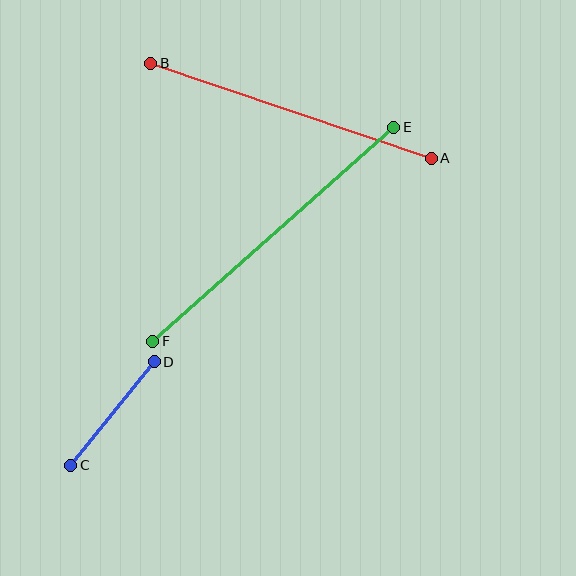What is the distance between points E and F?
The distance is approximately 322 pixels.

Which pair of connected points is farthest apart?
Points E and F are farthest apart.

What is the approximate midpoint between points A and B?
The midpoint is at approximately (291, 111) pixels.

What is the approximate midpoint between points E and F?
The midpoint is at approximately (273, 234) pixels.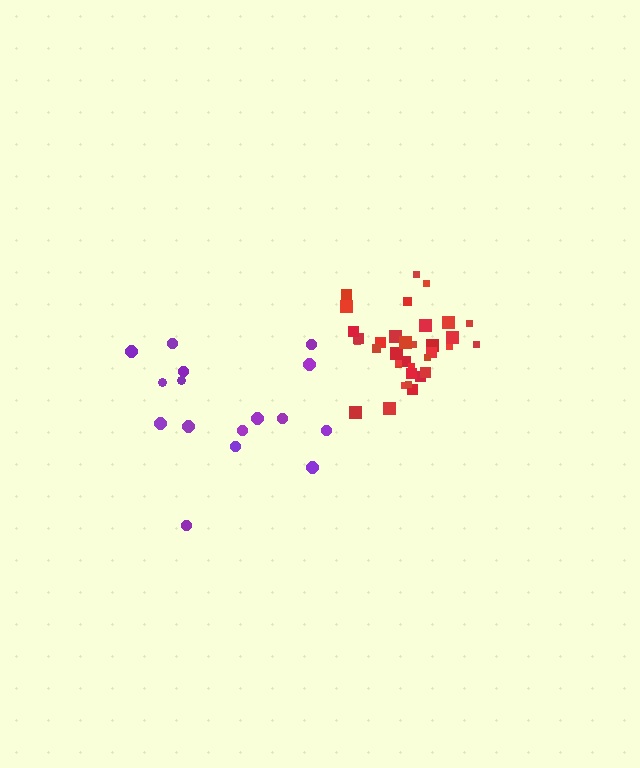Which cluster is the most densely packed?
Red.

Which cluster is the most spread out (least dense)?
Purple.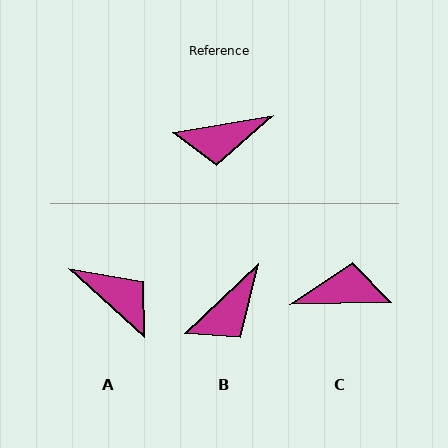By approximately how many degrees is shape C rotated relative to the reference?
Approximately 172 degrees counter-clockwise.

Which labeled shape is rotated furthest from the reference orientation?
C, about 172 degrees away.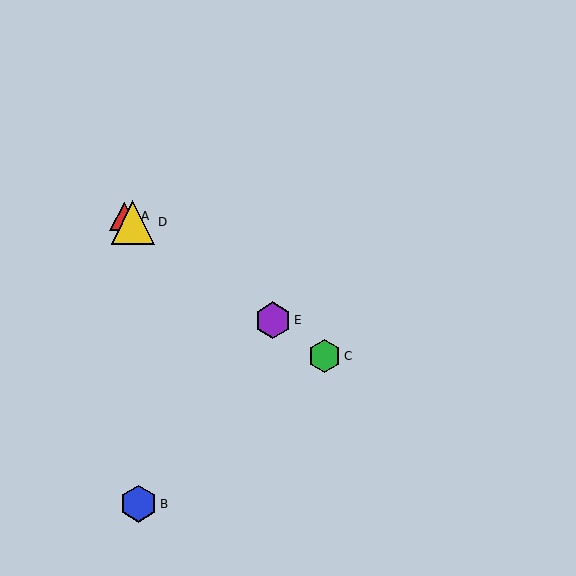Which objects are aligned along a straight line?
Objects A, C, D, E are aligned along a straight line.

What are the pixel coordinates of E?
Object E is at (273, 320).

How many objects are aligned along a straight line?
4 objects (A, C, D, E) are aligned along a straight line.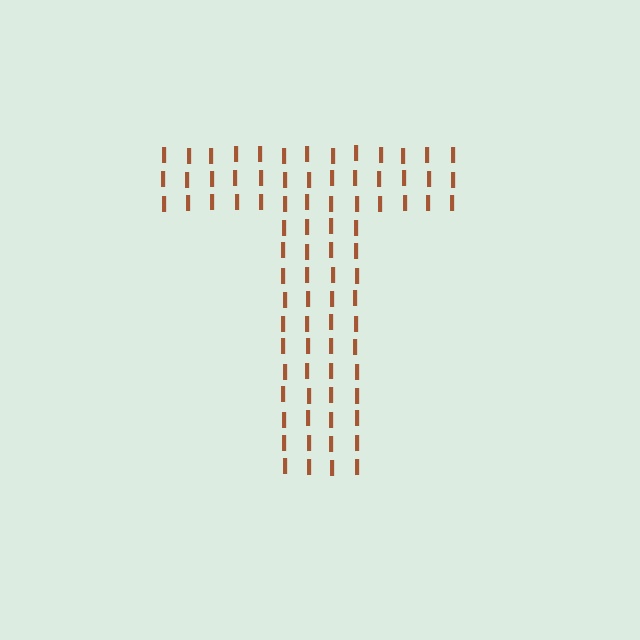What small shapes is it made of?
It is made of small letter I's.